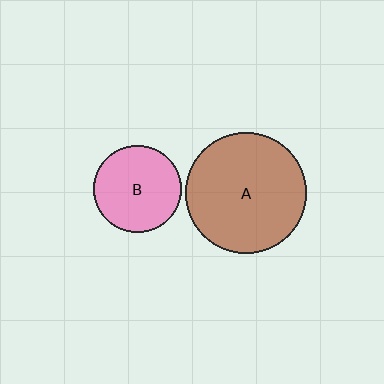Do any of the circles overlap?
No, none of the circles overlap.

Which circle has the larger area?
Circle A (brown).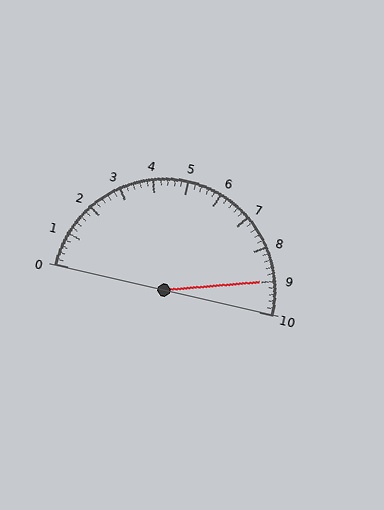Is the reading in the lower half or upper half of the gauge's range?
The reading is in the upper half of the range (0 to 10).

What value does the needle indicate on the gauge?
The needle indicates approximately 9.0.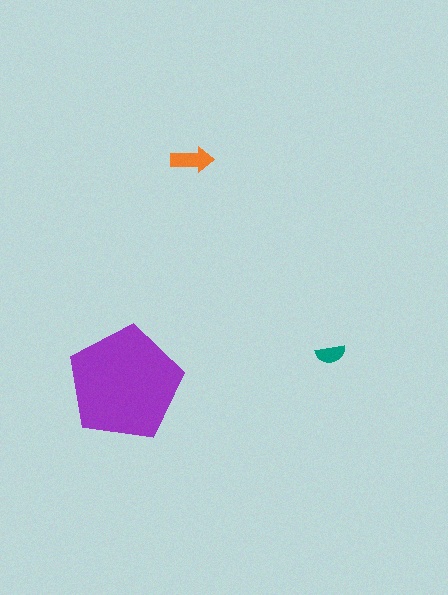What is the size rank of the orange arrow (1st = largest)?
2nd.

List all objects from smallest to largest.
The teal semicircle, the orange arrow, the purple pentagon.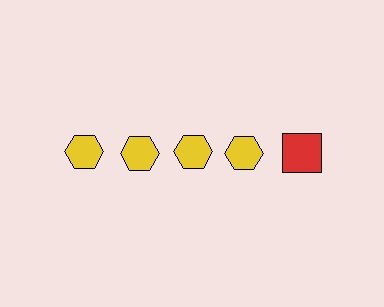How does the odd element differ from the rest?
It differs in both color (red instead of yellow) and shape (square instead of hexagon).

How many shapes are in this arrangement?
There are 5 shapes arranged in a grid pattern.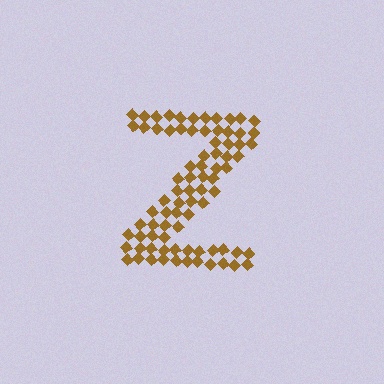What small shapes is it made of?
It is made of small diamonds.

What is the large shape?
The large shape is the letter Z.